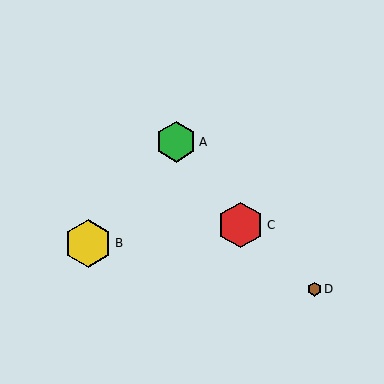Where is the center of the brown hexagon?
The center of the brown hexagon is at (314, 289).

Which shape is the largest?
The yellow hexagon (labeled B) is the largest.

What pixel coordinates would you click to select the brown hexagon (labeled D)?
Click at (314, 289) to select the brown hexagon D.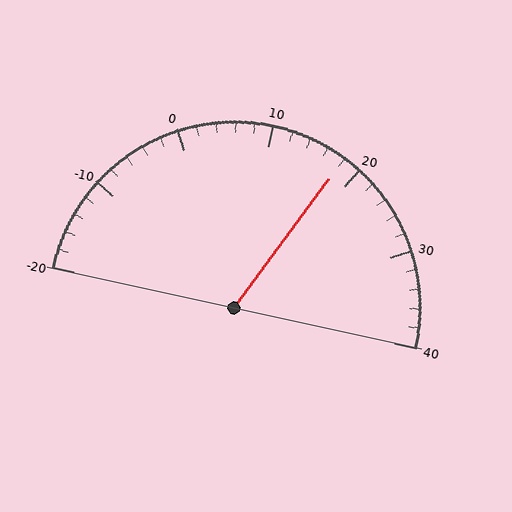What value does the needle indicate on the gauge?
The needle indicates approximately 18.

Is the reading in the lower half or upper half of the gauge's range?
The reading is in the upper half of the range (-20 to 40).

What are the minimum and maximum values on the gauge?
The gauge ranges from -20 to 40.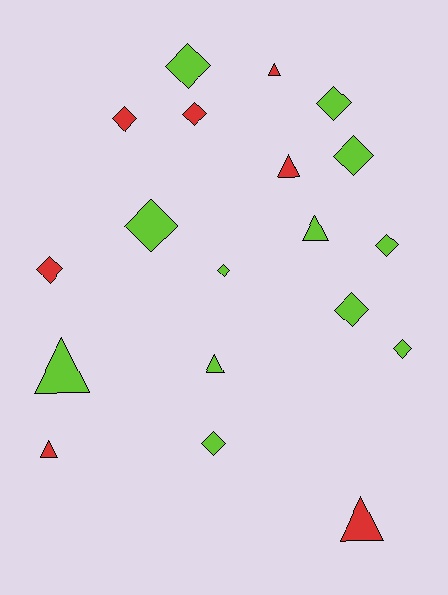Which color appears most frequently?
Lime, with 12 objects.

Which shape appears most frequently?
Diamond, with 12 objects.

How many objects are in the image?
There are 19 objects.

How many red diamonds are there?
There are 3 red diamonds.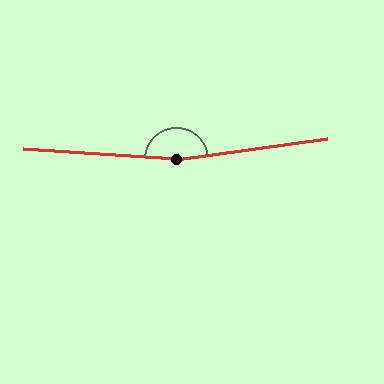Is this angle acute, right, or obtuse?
It is obtuse.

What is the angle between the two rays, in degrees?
Approximately 168 degrees.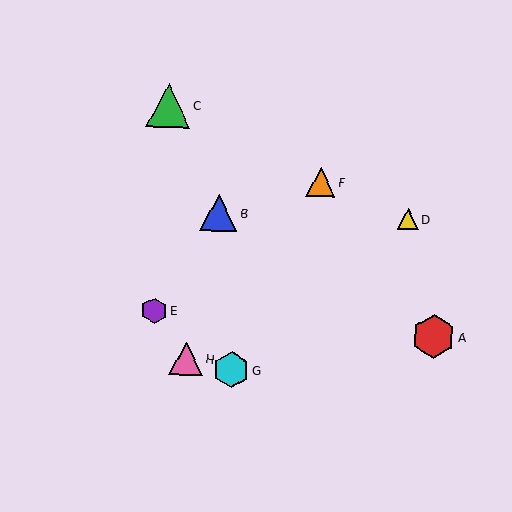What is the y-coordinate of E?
Object E is at y≈311.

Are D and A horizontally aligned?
No, D is at y≈219 and A is at y≈337.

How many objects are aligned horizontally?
2 objects (B, D) are aligned horizontally.